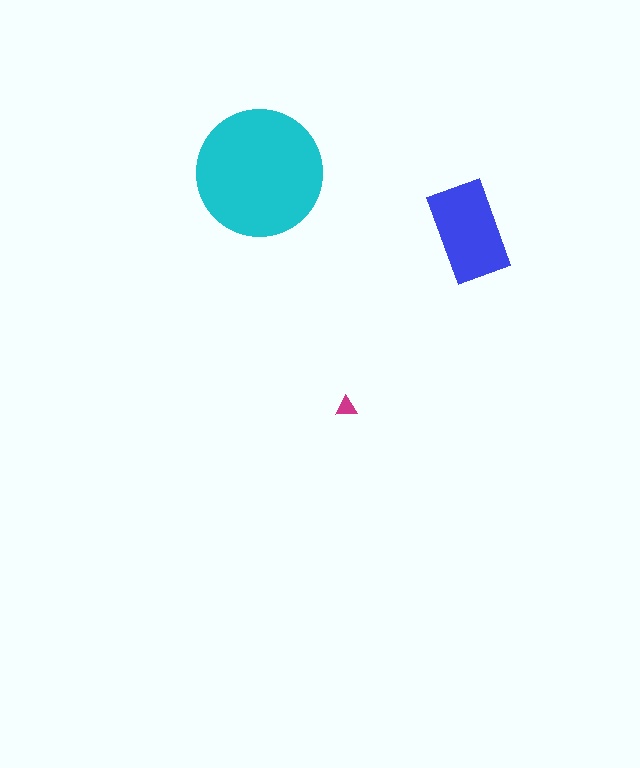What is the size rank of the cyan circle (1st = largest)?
1st.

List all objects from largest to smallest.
The cyan circle, the blue rectangle, the magenta triangle.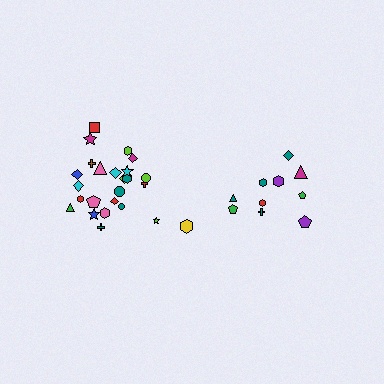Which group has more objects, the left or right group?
The left group.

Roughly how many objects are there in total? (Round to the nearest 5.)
Roughly 35 objects in total.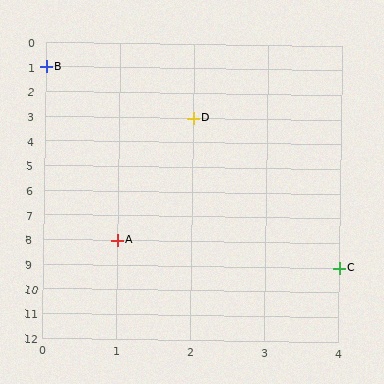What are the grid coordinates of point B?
Point B is at grid coordinates (0, 1).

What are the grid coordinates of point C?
Point C is at grid coordinates (4, 9).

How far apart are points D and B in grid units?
Points D and B are 2 columns and 2 rows apart (about 2.8 grid units diagonally).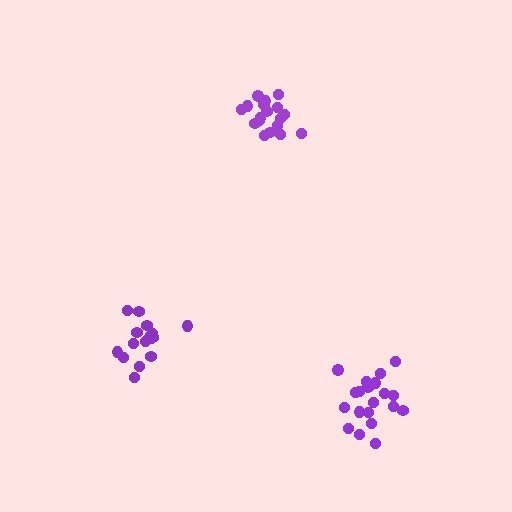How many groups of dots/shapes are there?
There are 3 groups.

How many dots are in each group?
Group 1: 18 dots, Group 2: 16 dots, Group 3: 20 dots (54 total).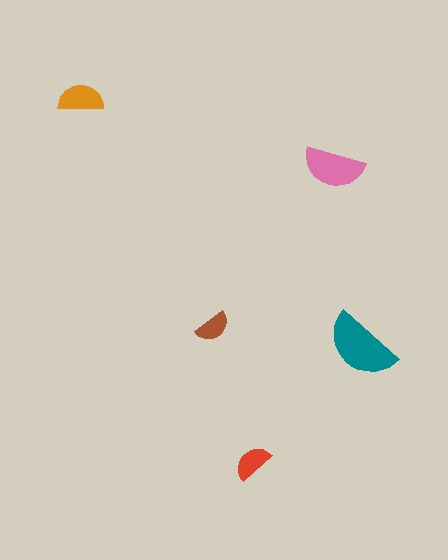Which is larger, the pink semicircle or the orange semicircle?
The pink one.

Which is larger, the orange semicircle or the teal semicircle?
The teal one.